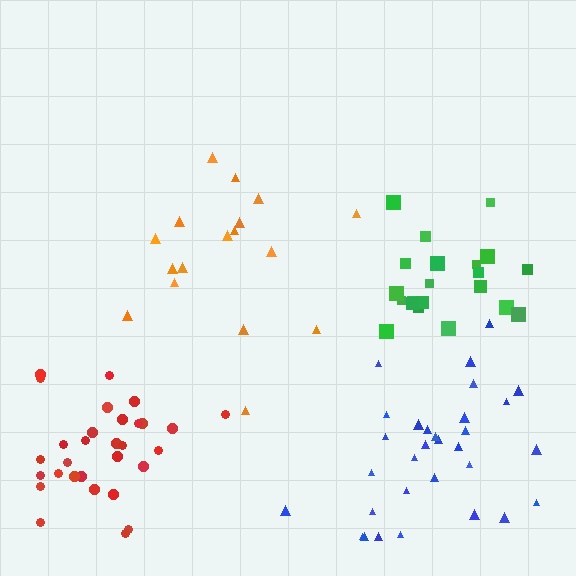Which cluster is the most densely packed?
Red.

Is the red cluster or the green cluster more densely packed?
Red.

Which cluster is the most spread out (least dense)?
Orange.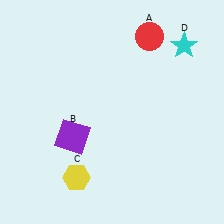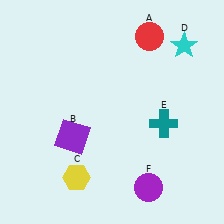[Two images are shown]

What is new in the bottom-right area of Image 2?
A purple circle (F) was added in the bottom-right area of Image 2.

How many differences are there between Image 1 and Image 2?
There are 2 differences between the two images.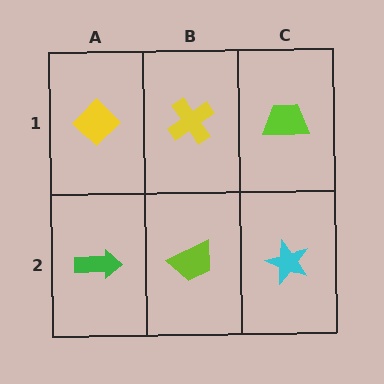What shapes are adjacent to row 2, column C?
A lime trapezoid (row 1, column C), a lime trapezoid (row 2, column B).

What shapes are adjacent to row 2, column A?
A yellow diamond (row 1, column A), a lime trapezoid (row 2, column B).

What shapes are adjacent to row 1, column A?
A green arrow (row 2, column A), a yellow cross (row 1, column B).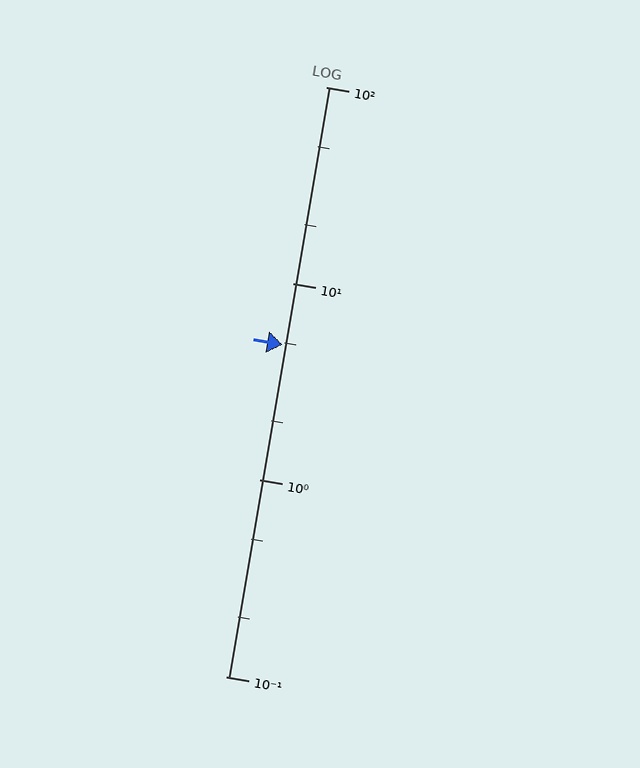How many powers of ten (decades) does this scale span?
The scale spans 3 decades, from 0.1 to 100.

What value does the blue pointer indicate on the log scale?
The pointer indicates approximately 4.9.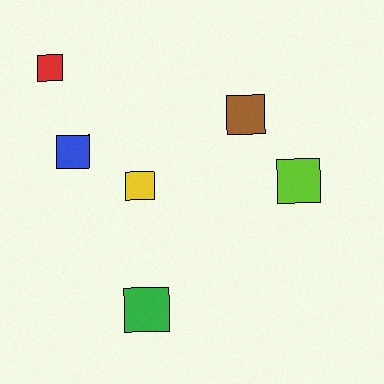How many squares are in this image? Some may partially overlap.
There are 6 squares.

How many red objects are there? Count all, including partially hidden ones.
There is 1 red object.